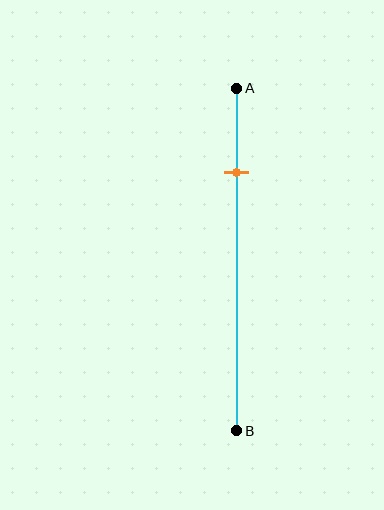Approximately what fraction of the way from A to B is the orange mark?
The orange mark is approximately 25% of the way from A to B.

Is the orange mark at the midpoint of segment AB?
No, the mark is at about 25% from A, not at the 50% midpoint.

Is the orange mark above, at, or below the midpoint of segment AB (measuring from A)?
The orange mark is above the midpoint of segment AB.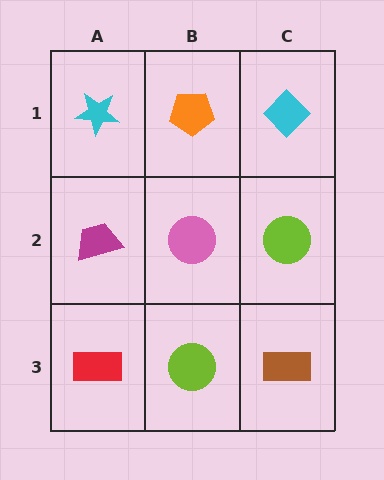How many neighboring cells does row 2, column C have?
3.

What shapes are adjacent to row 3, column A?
A magenta trapezoid (row 2, column A), a lime circle (row 3, column B).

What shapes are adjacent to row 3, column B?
A pink circle (row 2, column B), a red rectangle (row 3, column A), a brown rectangle (row 3, column C).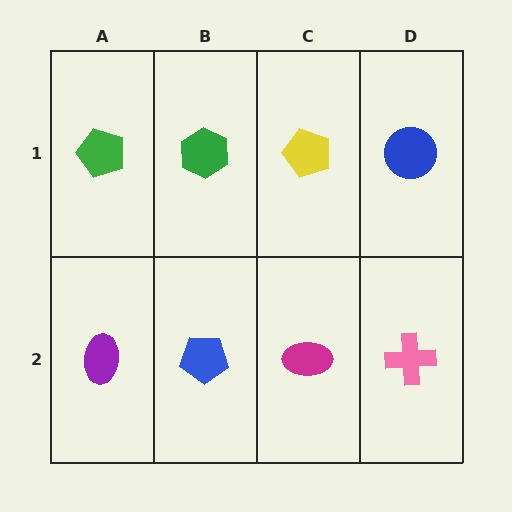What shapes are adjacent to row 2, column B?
A green hexagon (row 1, column B), a purple ellipse (row 2, column A), a magenta ellipse (row 2, column C).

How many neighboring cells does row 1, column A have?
2.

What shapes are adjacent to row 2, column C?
A yellow pentagon (row 1, column C), a blue pentagon (row 2, column B), a pink cross (row 2, column D).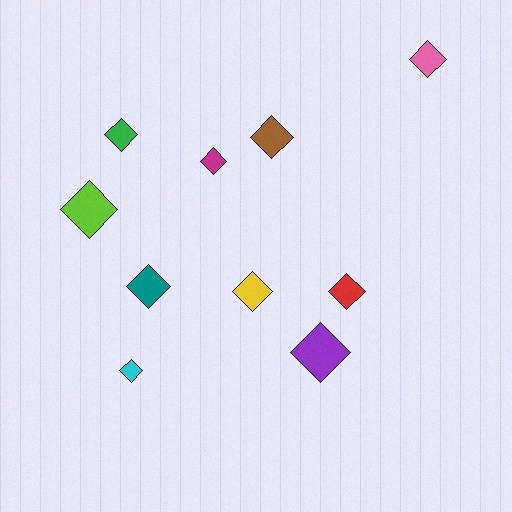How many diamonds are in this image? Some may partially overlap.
There are 10 diamonds.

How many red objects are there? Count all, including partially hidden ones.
There is 1 red object.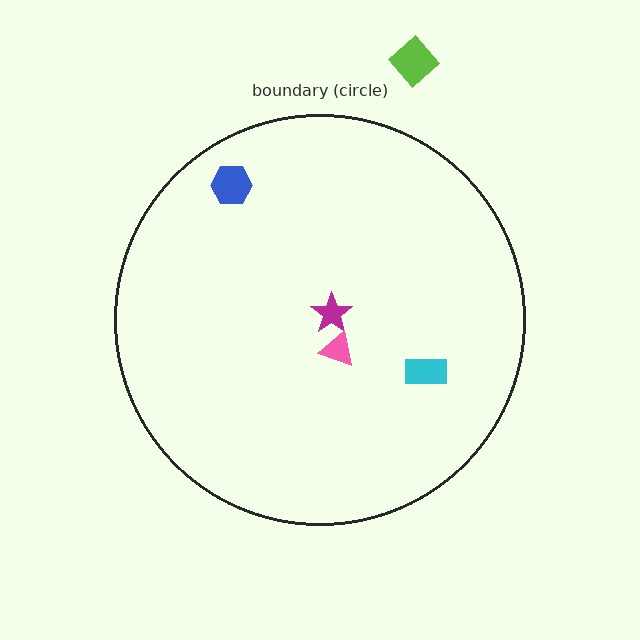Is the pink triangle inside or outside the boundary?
Inside.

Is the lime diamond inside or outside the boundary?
Outside.